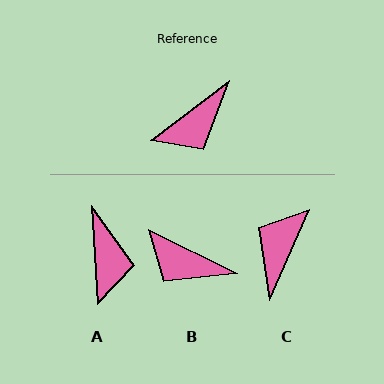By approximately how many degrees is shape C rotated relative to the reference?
Approximately 150 degrees clockwise.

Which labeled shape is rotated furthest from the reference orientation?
C, about 150 degrees away.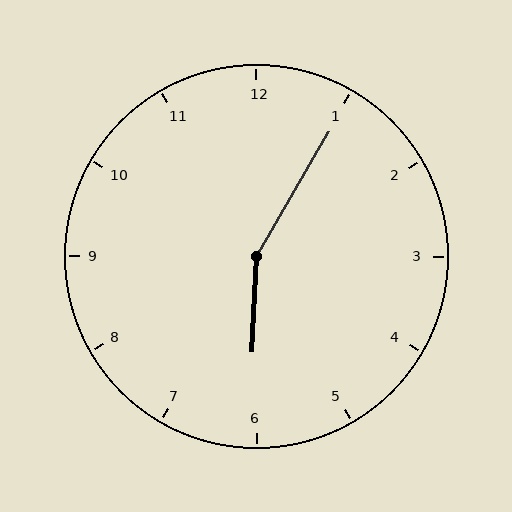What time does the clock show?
6:05.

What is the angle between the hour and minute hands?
Approximately 152 degrees.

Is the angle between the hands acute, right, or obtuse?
It is obtuse.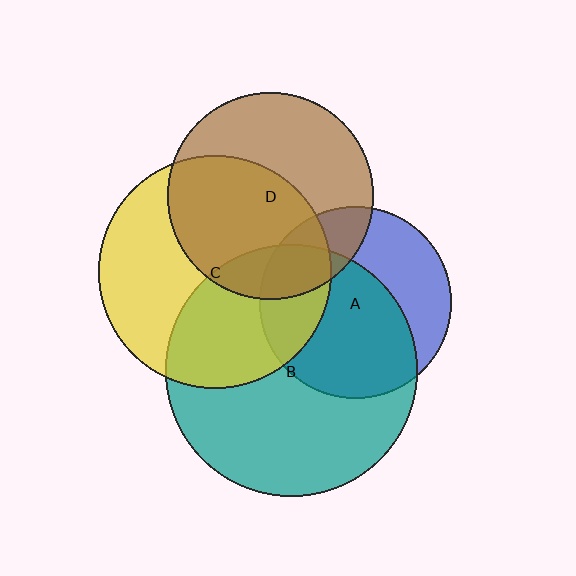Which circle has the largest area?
Circle B (teal).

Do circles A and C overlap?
Yes.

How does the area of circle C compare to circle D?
Approximately 1.3 times.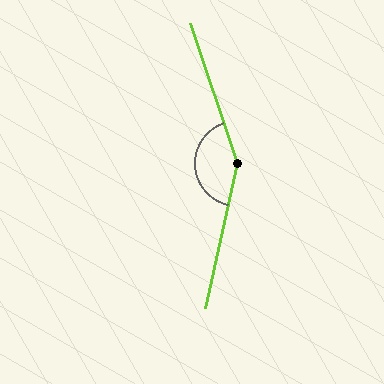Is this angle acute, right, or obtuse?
It is obtuse.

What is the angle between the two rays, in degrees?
Approximately 149 degrees.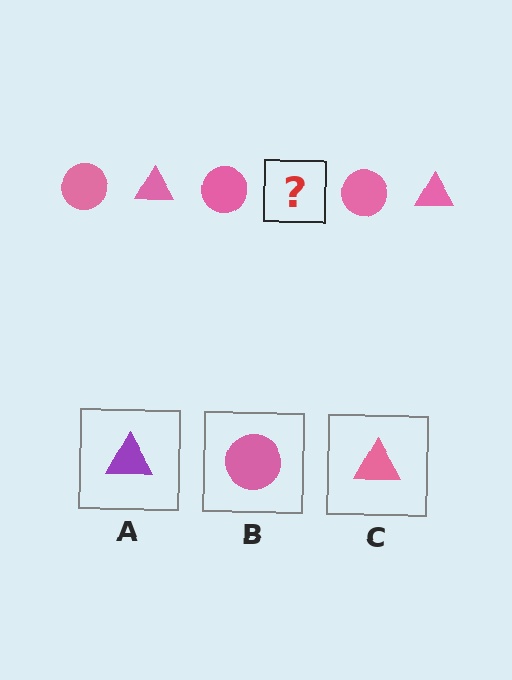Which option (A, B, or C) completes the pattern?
C.